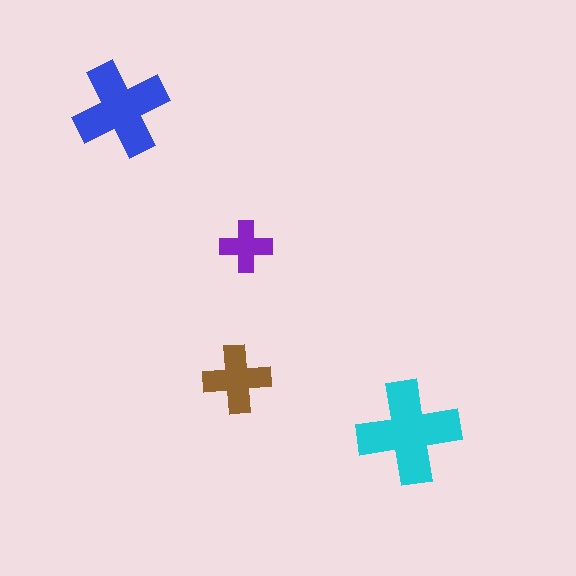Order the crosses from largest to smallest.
the cyan one, the blue one, the brown one, the purple one.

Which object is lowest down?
The cyan cross is bottommost.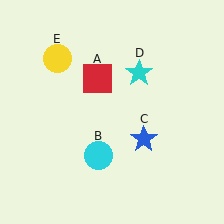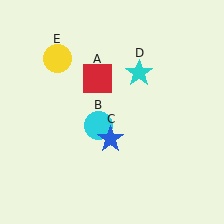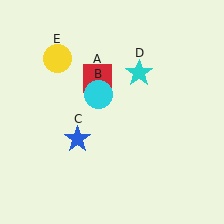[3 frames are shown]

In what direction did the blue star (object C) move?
The blue star (object C) moved left.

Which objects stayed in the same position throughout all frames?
Red square (object A) and cyan star (object D) and yellow circle (object E) remained stationary.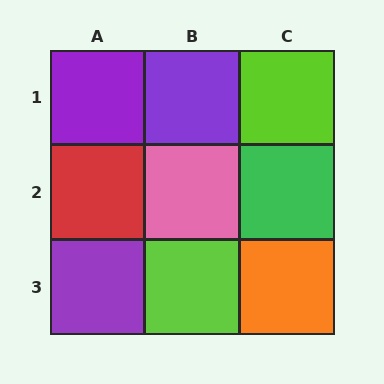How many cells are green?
1 cell is green.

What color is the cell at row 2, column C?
Green.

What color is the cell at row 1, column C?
Lime.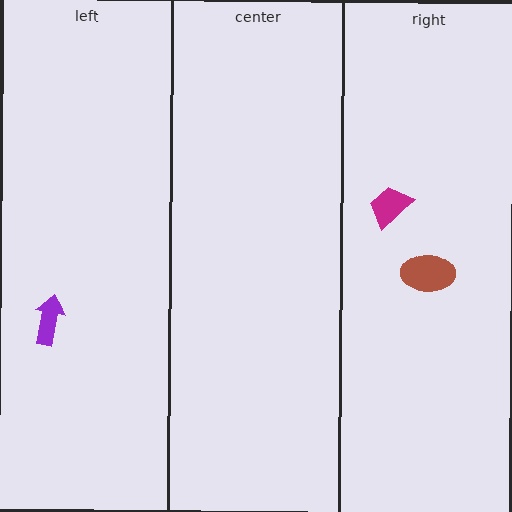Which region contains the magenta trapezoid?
The right region.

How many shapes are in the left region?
1.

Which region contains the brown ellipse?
The right region.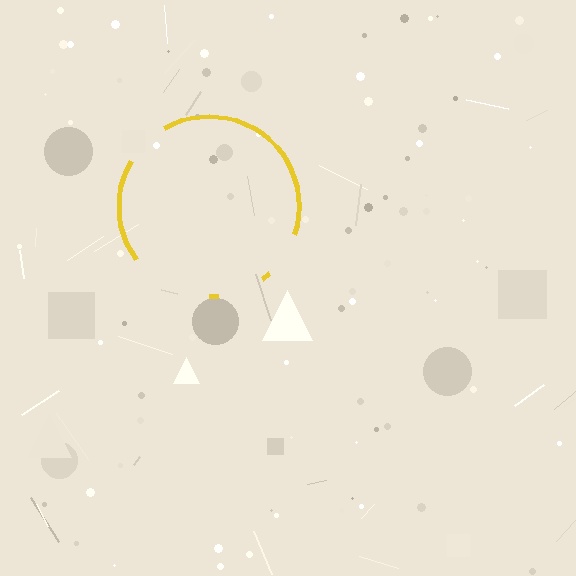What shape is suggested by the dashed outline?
The dashed outline suggests a circle.